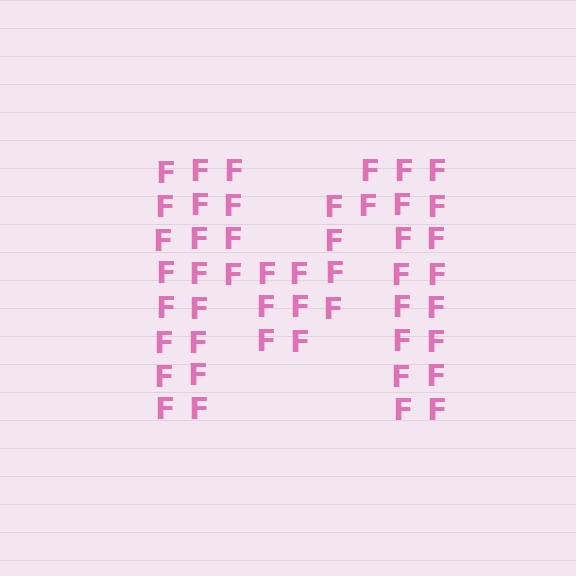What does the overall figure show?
The overall figure shows the letter M.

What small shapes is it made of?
It is made of small letter F's.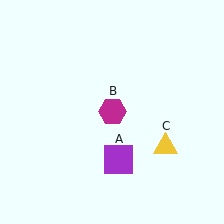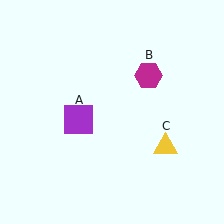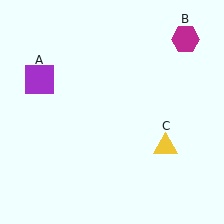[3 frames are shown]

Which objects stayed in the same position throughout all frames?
Yellow triangle (object C) remained stationary.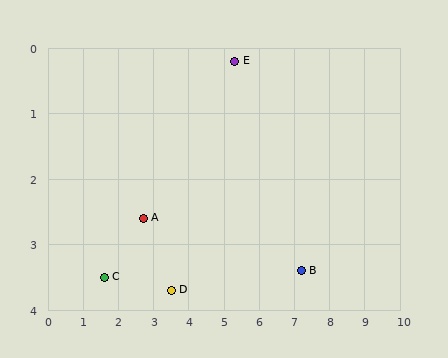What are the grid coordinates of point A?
Point A is at approximately (2.7, 2.6).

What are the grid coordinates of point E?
Point E is at approximately (5.3, 0.2).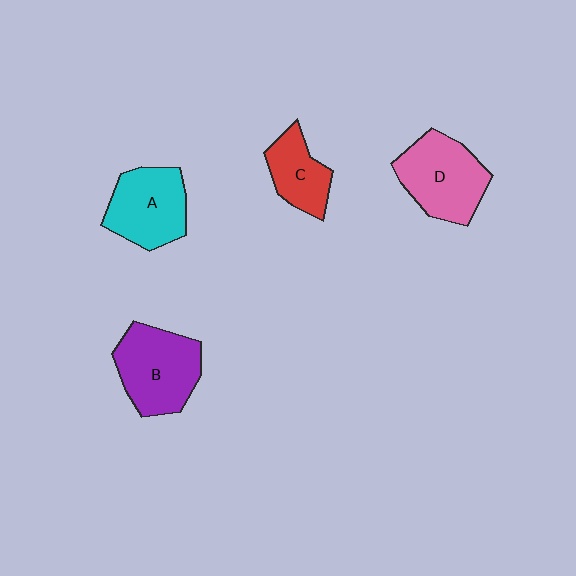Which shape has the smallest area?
Shape C (red).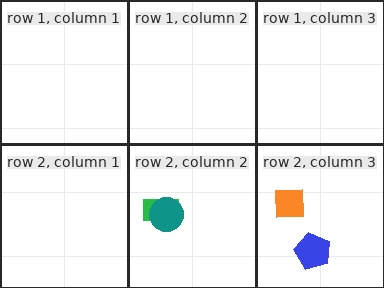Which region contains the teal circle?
The row 2, column 2 region.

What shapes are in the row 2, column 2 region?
The green rectangle, the teal circle.